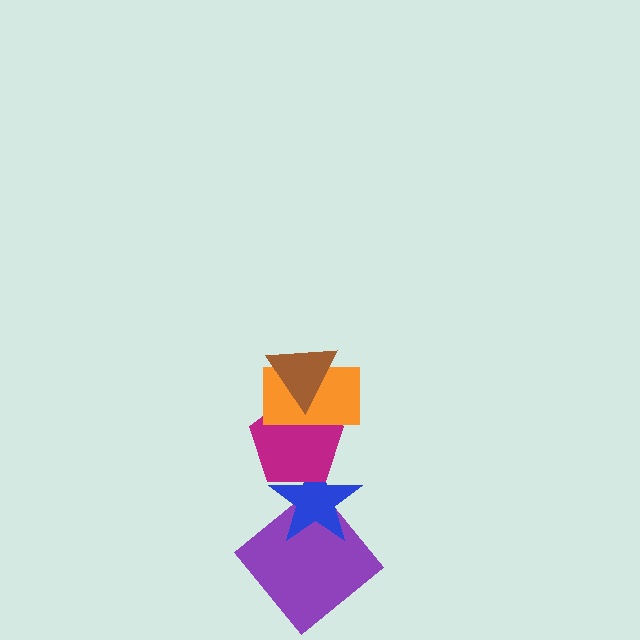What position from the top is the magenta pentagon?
The magenta pentagon is 3rd from the top.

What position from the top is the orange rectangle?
The orange rectangle is 2nd from the top.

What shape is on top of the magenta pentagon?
The orange rectangle is on top of the magenta pentagon.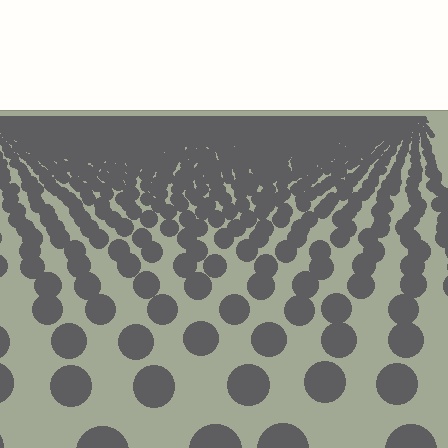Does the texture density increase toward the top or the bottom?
Density increases toward the top.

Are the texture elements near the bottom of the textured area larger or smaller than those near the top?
Larger. Near the bottom, elements are closer to the viewer and appear at a bigger on-screen size.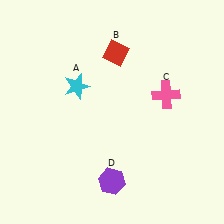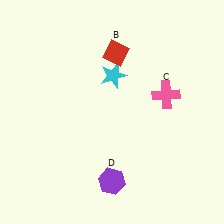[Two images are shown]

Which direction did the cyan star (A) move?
The cyan star (A) moved right.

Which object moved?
The cyan star (A) moved right.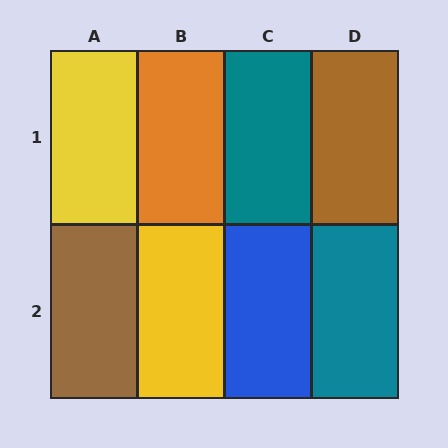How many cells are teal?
2 cells are teal.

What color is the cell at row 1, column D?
Brown.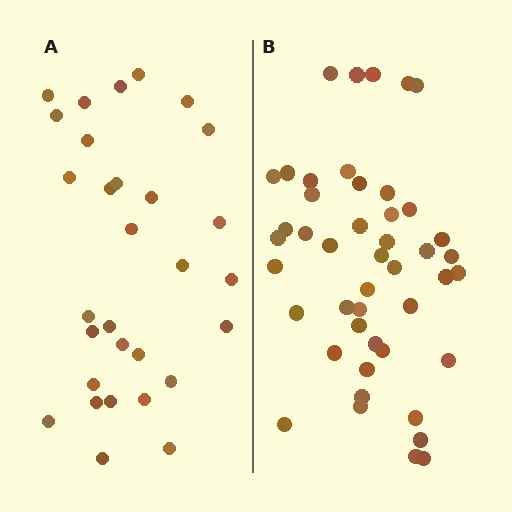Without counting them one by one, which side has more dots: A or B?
Region B (the right region) has more dots.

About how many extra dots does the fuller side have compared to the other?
Region B has approximately 15 more dots than region A.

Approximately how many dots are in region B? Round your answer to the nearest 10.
About 50 dots. (The exact count is 46, which rounds to 50.)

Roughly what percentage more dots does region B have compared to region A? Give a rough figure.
About 55% more.